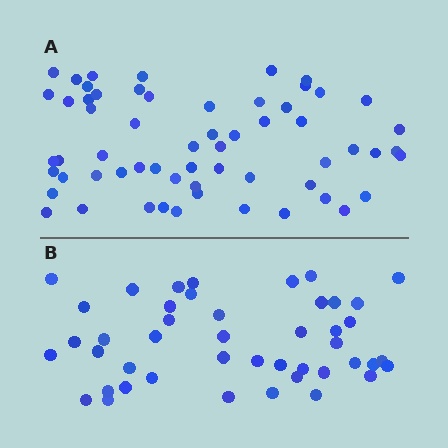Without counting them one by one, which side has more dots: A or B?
Region A (the top region) has more dots.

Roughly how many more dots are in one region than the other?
Region A has approximately 15 more dots than region B.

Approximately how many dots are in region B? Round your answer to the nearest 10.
About 40 dots. (The exact count is 45, which rounds to 40.)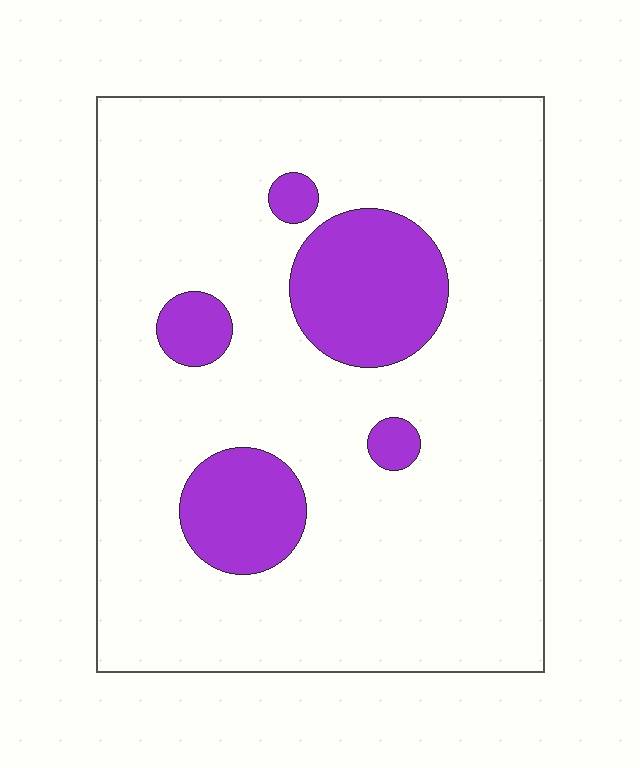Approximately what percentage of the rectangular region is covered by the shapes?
Approximately 15%.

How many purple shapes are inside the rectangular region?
5.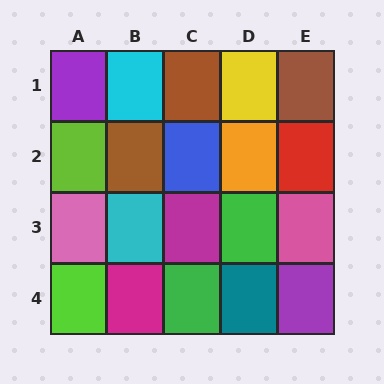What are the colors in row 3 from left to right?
Pink, cyan, magenta, green, pink.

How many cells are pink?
2 cells are pink.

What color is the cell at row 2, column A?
Lime.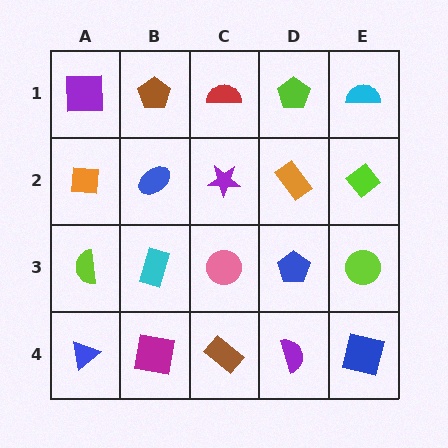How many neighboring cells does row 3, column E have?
3.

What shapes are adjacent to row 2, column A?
A purple square (row 1, column A), a lime semicircle (row 3, column A), a blue ellipse (row 2, column B).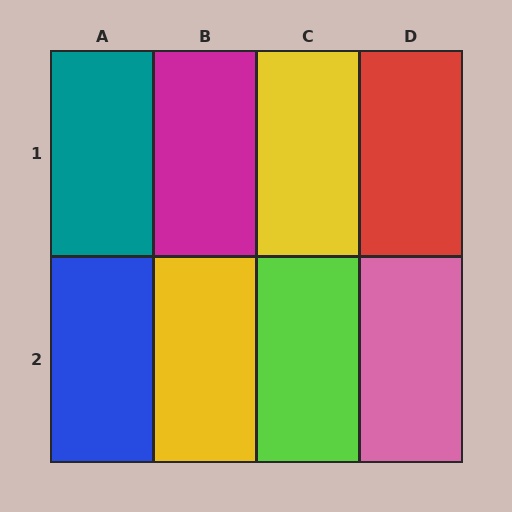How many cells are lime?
1 cell is lime.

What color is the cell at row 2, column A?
Blue.